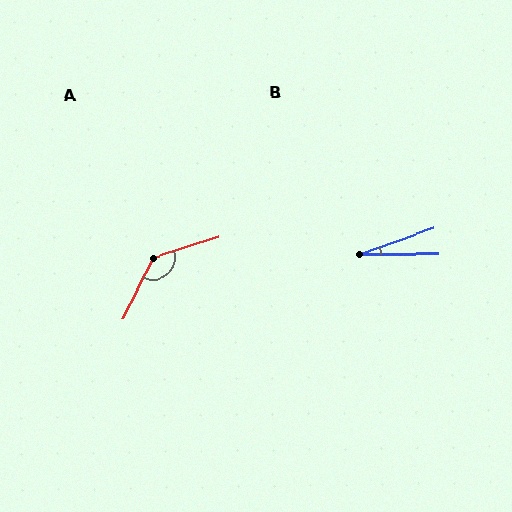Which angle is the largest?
A, at approximately 134 degrees.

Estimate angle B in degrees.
Approximately 19 degrees.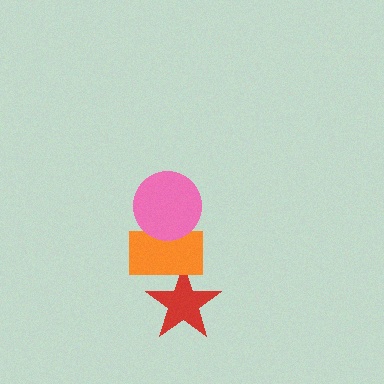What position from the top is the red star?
The red star is 3rd from the top.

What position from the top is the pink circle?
The pink circle is 1st from the top.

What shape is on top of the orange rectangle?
The pink circle is on top of the orange rectangle.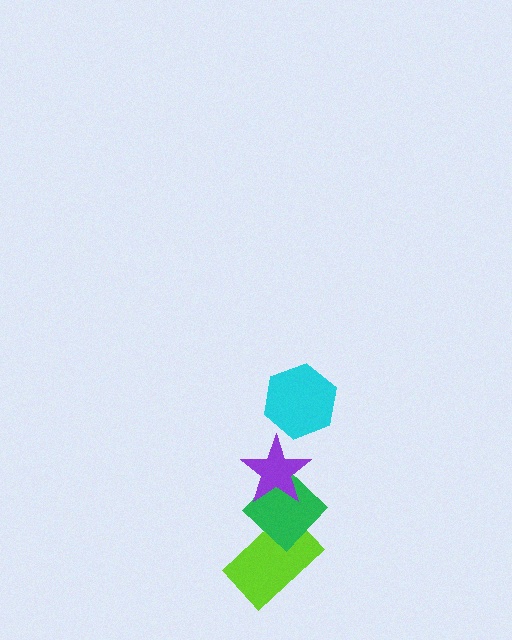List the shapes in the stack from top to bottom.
From top to bottom: the cyan hexagon, the purple star, the green diamond, the lime rectangle.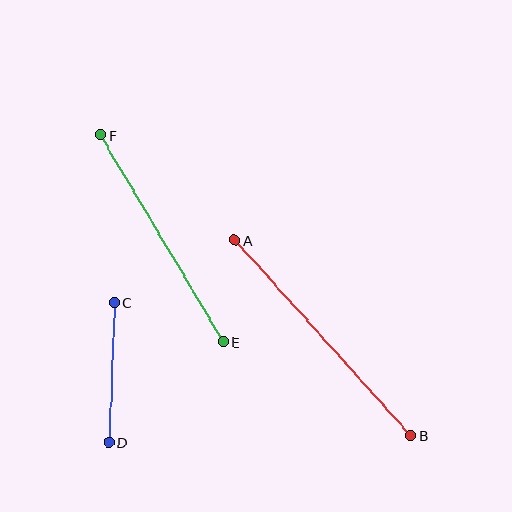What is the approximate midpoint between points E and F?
The midpoint is at approximately (162, 239) pixels.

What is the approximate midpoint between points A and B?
The midpoint is at approximately (323, 338) pixels.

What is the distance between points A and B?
The distance is approximately 262 pixels.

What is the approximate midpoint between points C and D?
The midpoint is at approximately (112, 372) pixels.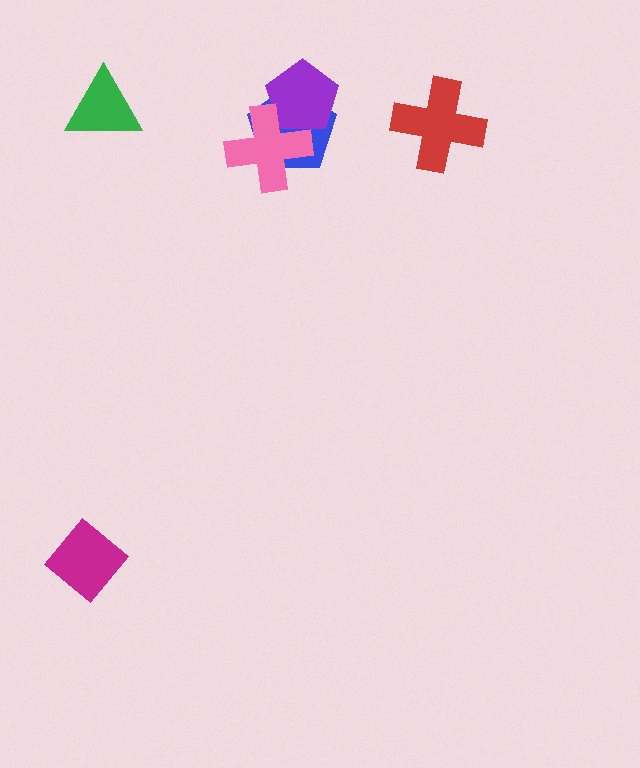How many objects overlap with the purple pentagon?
2 objects overlap with the purple pentagon.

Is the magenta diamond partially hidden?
No, no other shape covers it.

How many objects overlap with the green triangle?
0 objects overlap with the green triangle.